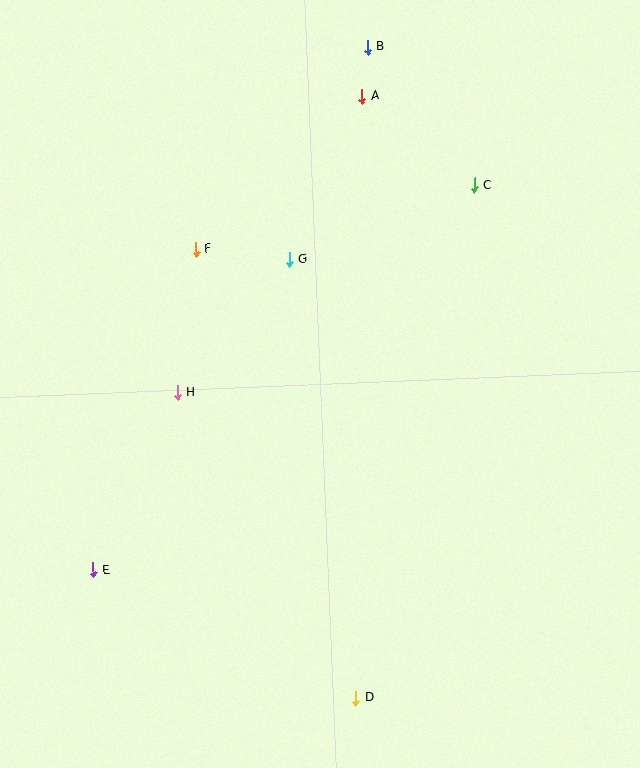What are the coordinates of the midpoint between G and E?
The midpoint between G and E is at (191, 415).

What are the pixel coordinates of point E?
Point E is at (93, 570).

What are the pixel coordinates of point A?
Point A is at (362, 97).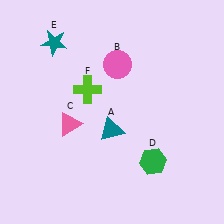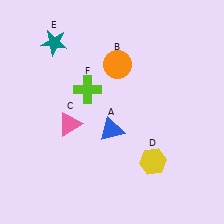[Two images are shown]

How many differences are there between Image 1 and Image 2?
There are 3 differences between the two images.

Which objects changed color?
A changed from teal to blue. B changed from pink to orange. D changed from green to yellow.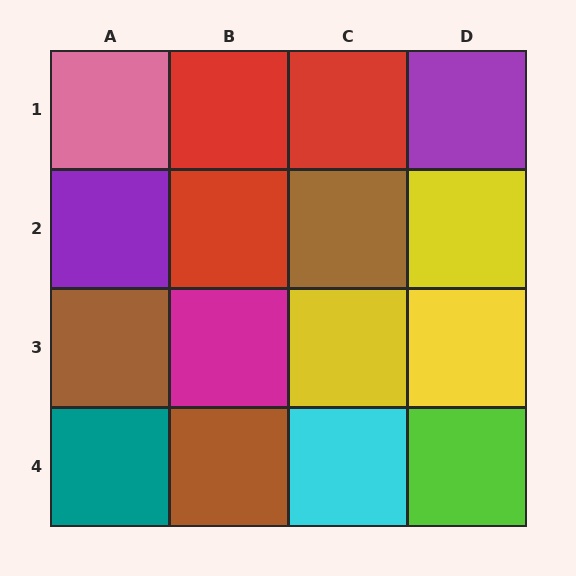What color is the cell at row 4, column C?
Cyan.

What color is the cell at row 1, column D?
Purple.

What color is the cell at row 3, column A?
Brown.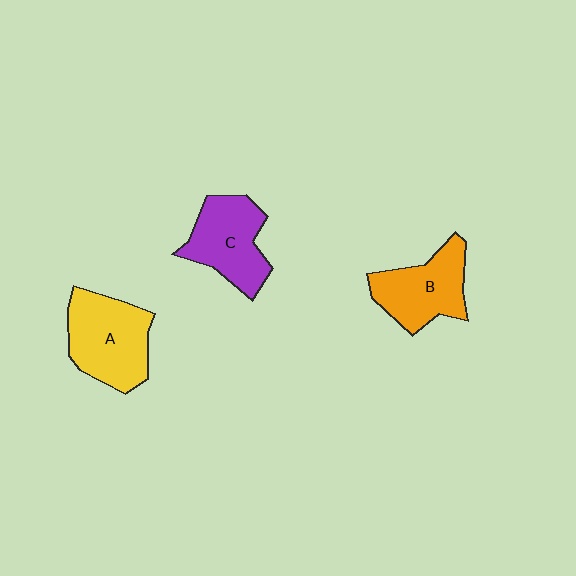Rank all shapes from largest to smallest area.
From largest to smallest: A (yellow), C (purple), B (orange).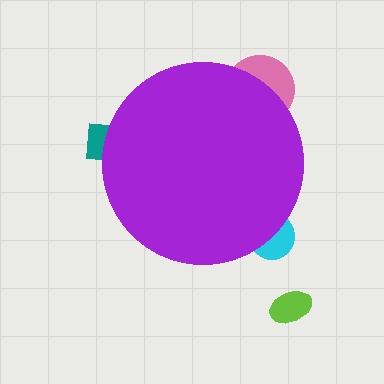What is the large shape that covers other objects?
A purple circle.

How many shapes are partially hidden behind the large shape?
3 shapes are partially hidden.